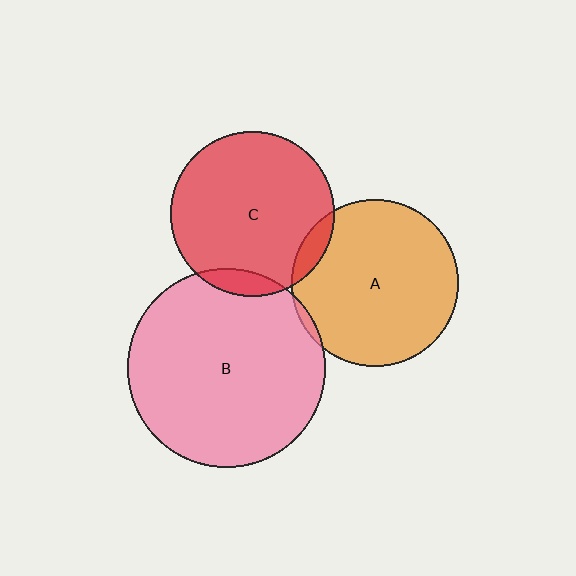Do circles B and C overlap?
Yes.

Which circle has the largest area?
Circle B (pink).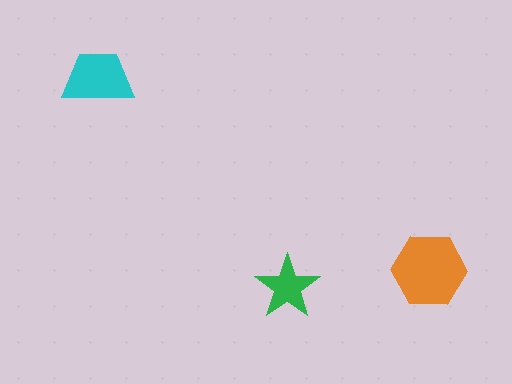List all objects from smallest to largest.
The green star, the cyan trapezoid, the orange hexagon.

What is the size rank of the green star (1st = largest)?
3rd.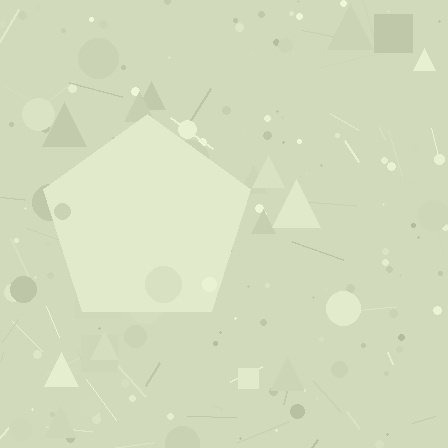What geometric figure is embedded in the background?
A pentagon is embedded in the background.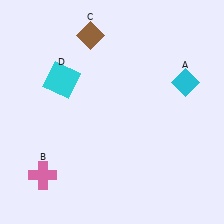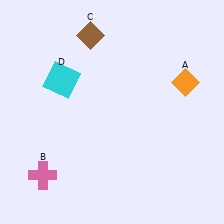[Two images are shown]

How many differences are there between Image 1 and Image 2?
There is 1 difference between the two images.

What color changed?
The diamond (A) changed from cyan in Image 1 to orange in Image 2.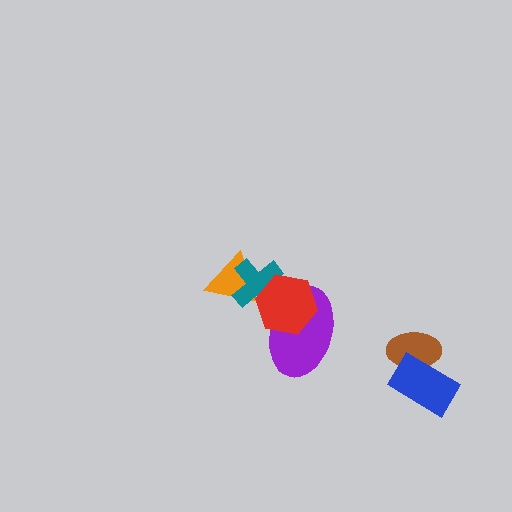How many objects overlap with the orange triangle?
1 object overlaps with the orange triangle.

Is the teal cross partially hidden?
Yes, it is partially covered by another shape.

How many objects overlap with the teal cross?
3 objects overlap with the teal cross.